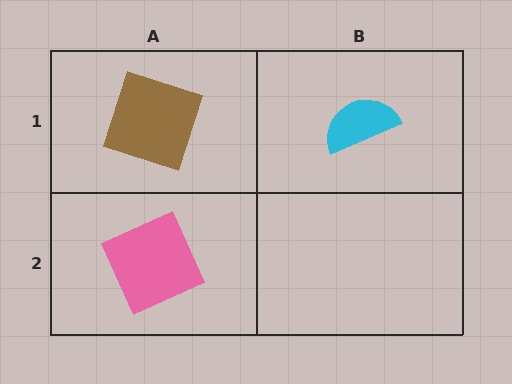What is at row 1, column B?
A cyan semicircle.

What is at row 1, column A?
A brown square.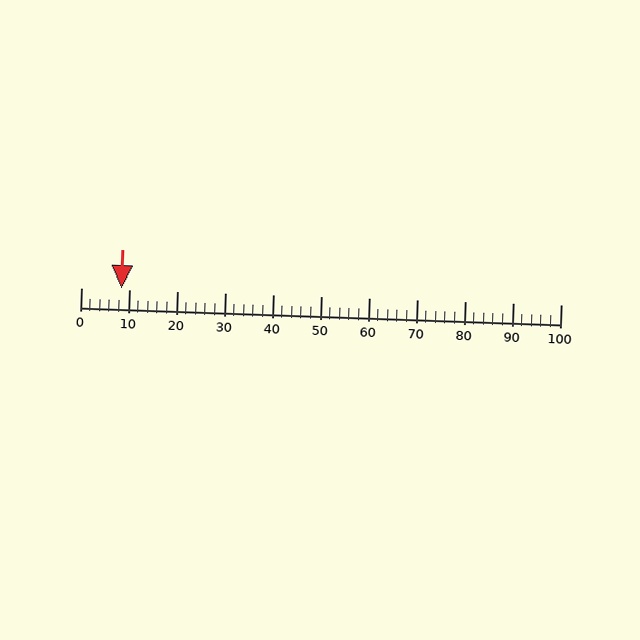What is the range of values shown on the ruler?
The ruler shows values from 0 to 100.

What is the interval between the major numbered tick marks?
The major tick marks are spaced 10 units apart.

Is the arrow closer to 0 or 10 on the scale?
The arrow is closer to 10.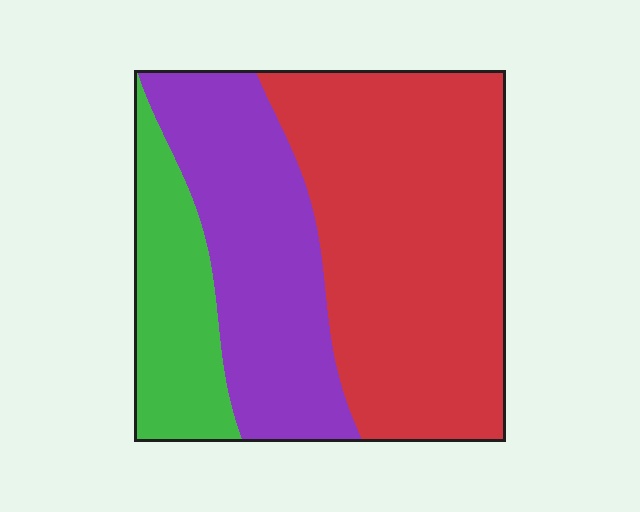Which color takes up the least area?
Green, at roughly 20%.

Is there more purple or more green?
Purple.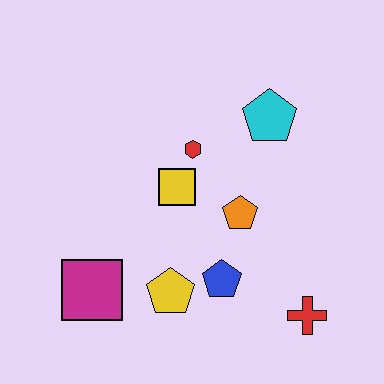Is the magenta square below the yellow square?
Yes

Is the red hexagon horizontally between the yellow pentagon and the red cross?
Yes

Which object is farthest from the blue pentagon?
The cyan pentagon is farthest from the blue pentagon.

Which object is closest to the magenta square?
The yellow pentagon is closest to the magenta square.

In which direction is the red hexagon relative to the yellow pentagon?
The red hexagon is above the yellow pentagon.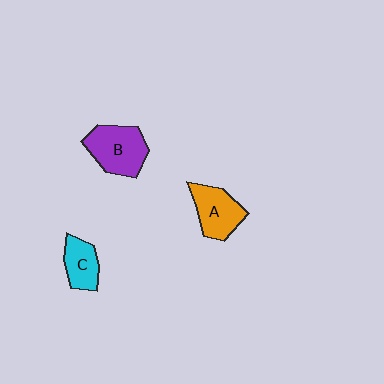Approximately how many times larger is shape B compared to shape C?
Approximately 1.6 times.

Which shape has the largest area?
Shape B (purple).